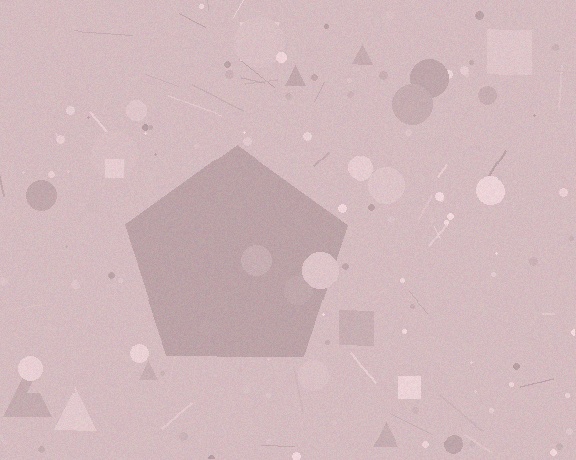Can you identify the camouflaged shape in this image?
The camouflaged shape is a pentagon.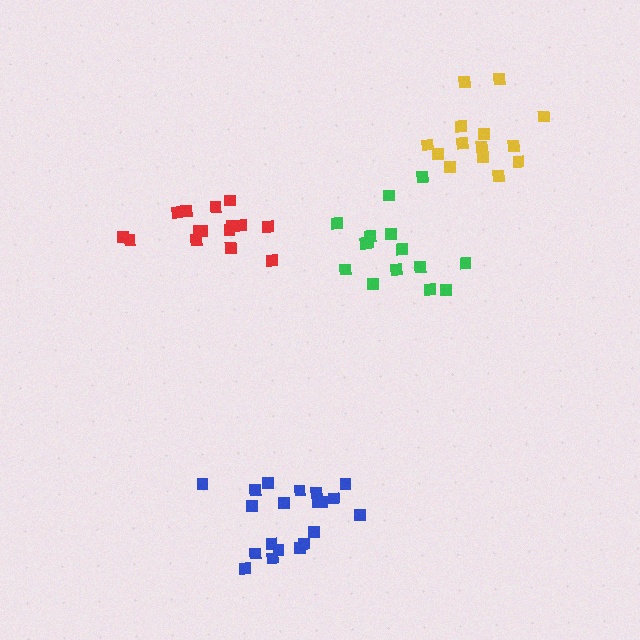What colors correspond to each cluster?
The clusters are colored: yellow, red, green, blue.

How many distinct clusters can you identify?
There are 4 distinct clusters.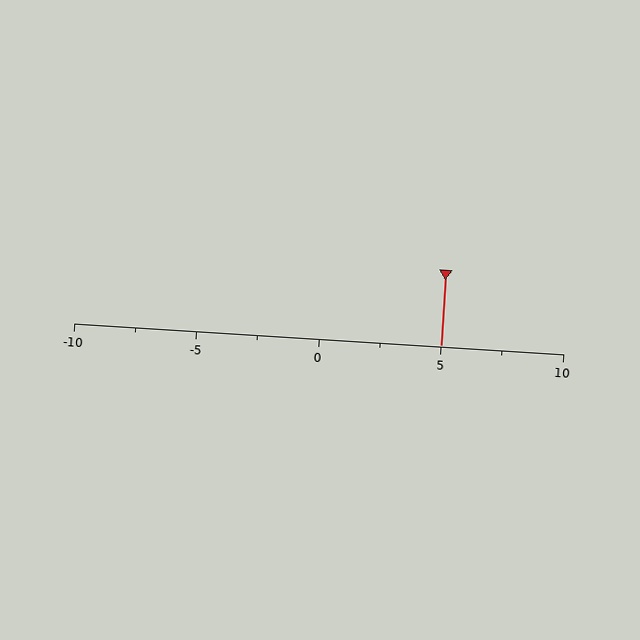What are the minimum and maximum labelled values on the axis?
The axis runs from -10 to 10.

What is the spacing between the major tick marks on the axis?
The major ticks are spaced 5 apart.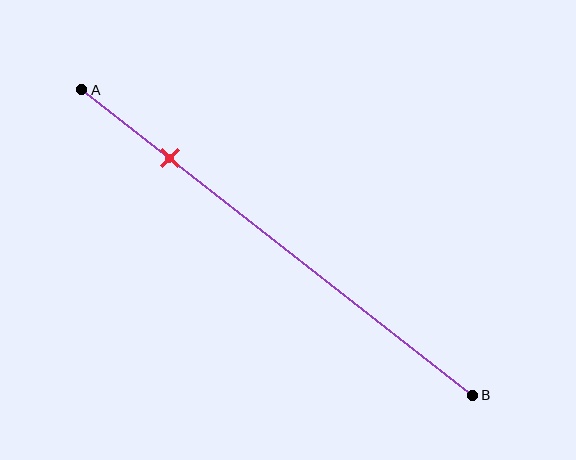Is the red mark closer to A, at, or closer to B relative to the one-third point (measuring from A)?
The red mark is closer to point A than the one-third point of segment AB.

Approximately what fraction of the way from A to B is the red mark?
The red mark is approximately 25% of the way from A to B.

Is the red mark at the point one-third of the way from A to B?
No, the mark is at about 25% from A, not at the 33% one-third point.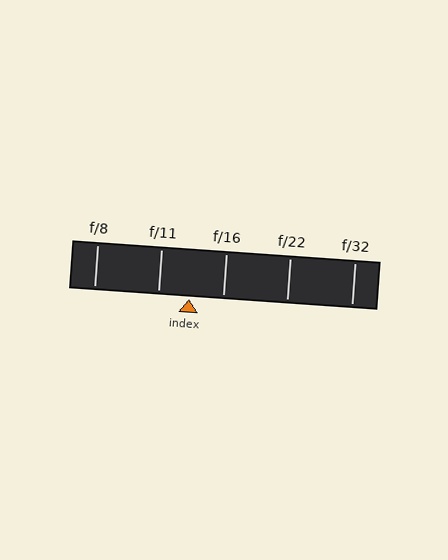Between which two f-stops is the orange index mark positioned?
The index mark is between f/11 and f/16.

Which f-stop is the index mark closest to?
The index mark is closest to f/11.